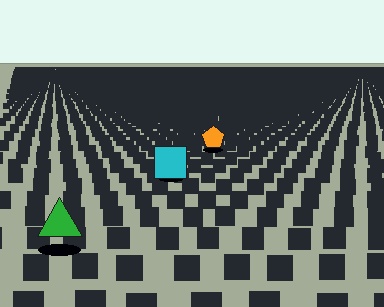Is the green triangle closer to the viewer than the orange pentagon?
Yes. The green triangle is closer — you can tell from the texture gradient: the ground texture is coarser near it.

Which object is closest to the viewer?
The green triangle is closest. The texture marks near it are larger and more spread out.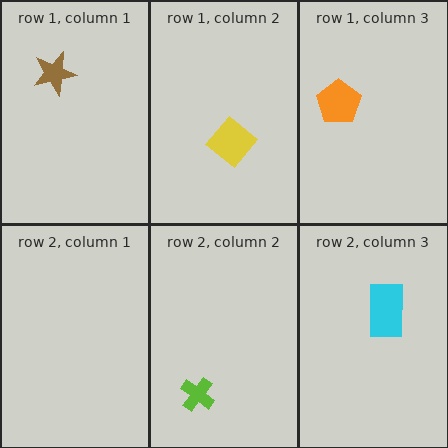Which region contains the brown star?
The row 1, column 1 region.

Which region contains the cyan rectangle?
The row 2, column 3 region.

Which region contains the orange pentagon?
The row 1, column 3 region.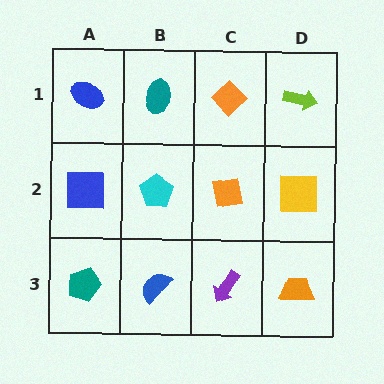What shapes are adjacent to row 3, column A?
A blue square (row 2, column A), a blue semicircle (row 3, column B).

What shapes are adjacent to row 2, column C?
An orange diamond (row 1, column C), a purple arrow (row 3, column C), a cyan pentagon (row 2, column B), a yellow square (row 2, column D).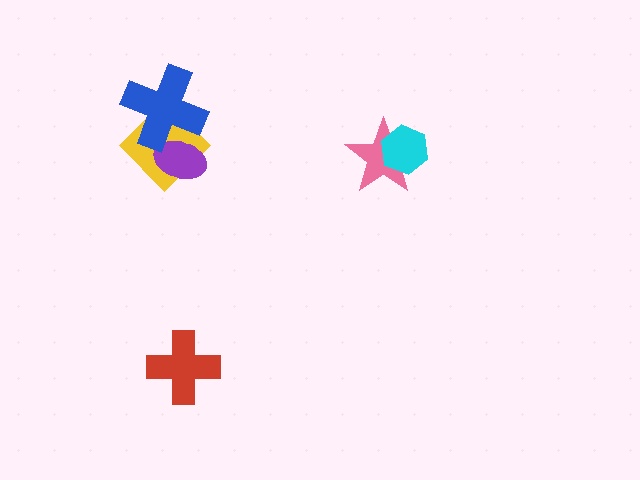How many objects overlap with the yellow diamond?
2 objects overlap with the yellow diamond.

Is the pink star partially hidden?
Yes, it is partially covered by another shape.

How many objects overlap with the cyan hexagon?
1 object overlaps with the cyan hexagon.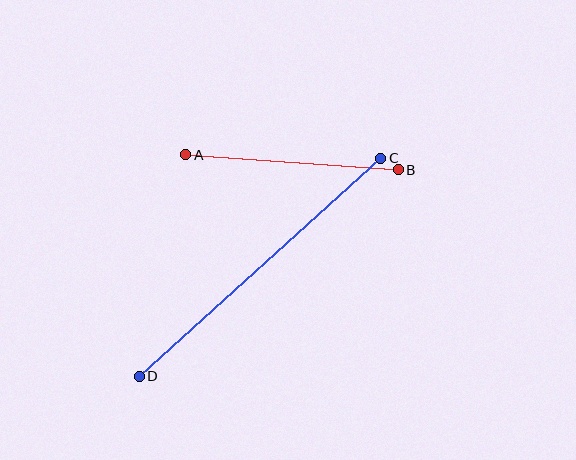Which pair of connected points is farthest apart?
Points C and D are farthest apart.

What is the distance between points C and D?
The distance is approximately 326 pixels.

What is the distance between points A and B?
The distance is approximately 213 pixels.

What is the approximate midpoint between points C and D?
The midpoint is at approximately (260, 267) pixels.